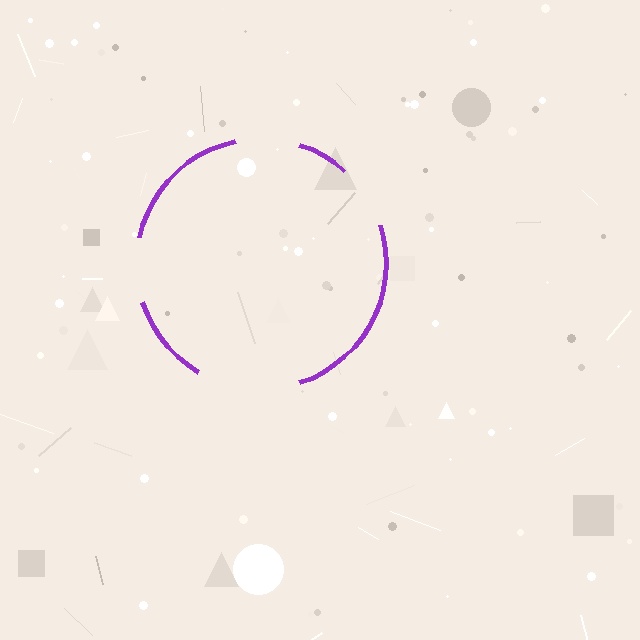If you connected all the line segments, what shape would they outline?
They would outline a circle.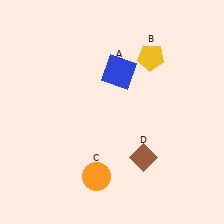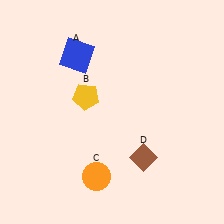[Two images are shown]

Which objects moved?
The objects that moved are: the blue square (A), the yellow pentagon (B).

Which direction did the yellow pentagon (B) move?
The yellow pentagon (B) moved left.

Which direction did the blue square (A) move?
The blue square (A) moved left.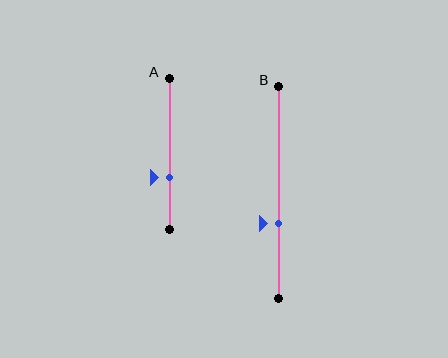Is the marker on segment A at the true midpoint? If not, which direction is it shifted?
No, the marker on segment A is shifted downward by about 15% of the segment length.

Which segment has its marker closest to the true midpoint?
Segment B has its marker closest to the true midpoint.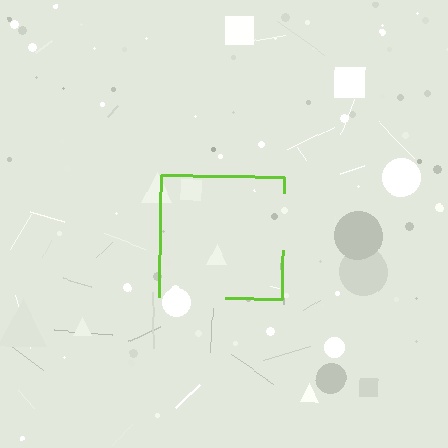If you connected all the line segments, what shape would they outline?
They would outline a square.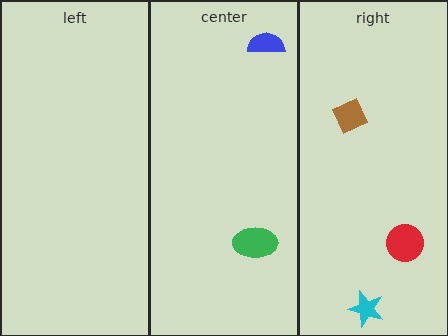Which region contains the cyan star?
The right region.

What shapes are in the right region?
The brown diamond, the cyan star, the red circle.